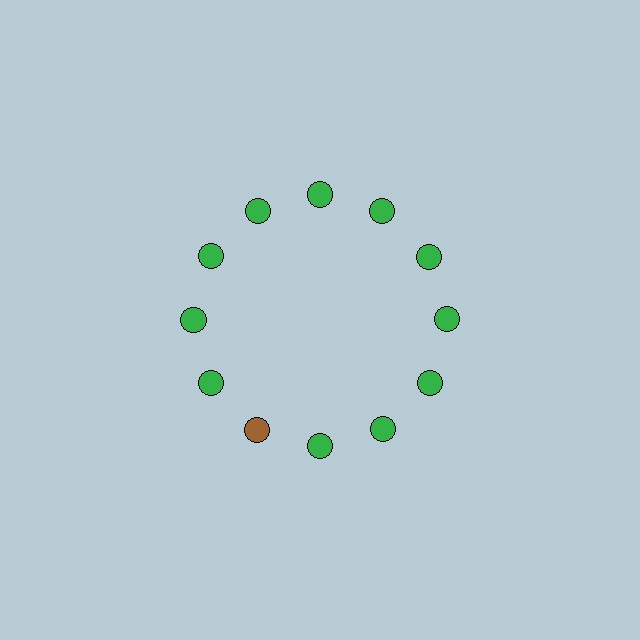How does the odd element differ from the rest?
It has a different color: brown instead of green.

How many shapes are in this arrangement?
There are 12 shapes arranged in a ring pattern.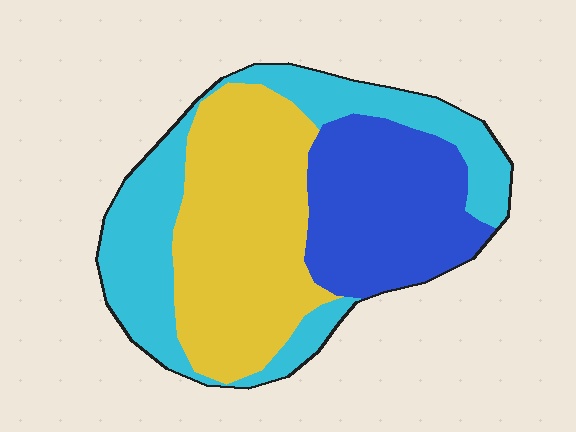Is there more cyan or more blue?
Cyan.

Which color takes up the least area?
Blue, at roughly 30%.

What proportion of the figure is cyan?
Cyan covers 33% of the figure.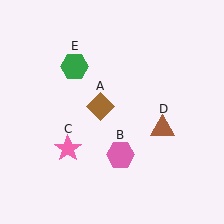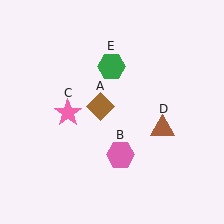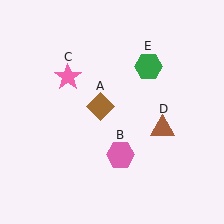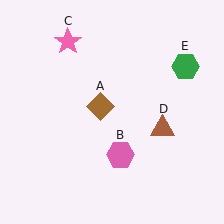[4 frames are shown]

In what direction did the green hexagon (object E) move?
The green hexagon (object E) moved right.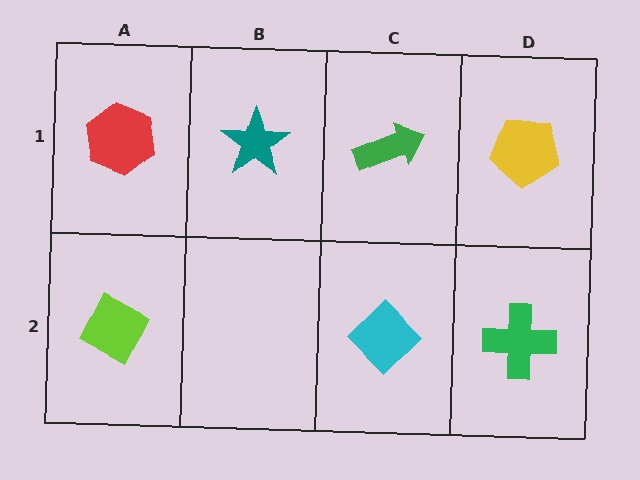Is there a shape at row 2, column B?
No, that cell is empty.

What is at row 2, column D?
A green cross.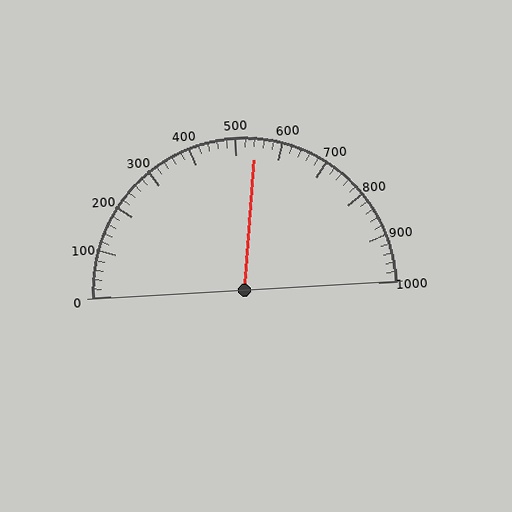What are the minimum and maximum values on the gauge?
The gauge ranges from 0 to 1000.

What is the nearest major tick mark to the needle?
The nearest major tick mark is 500.